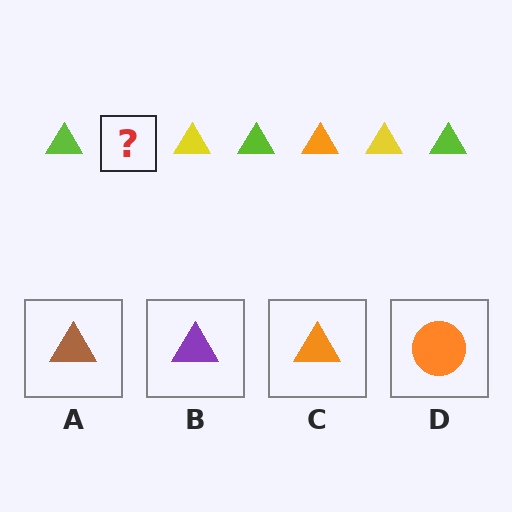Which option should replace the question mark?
Option C.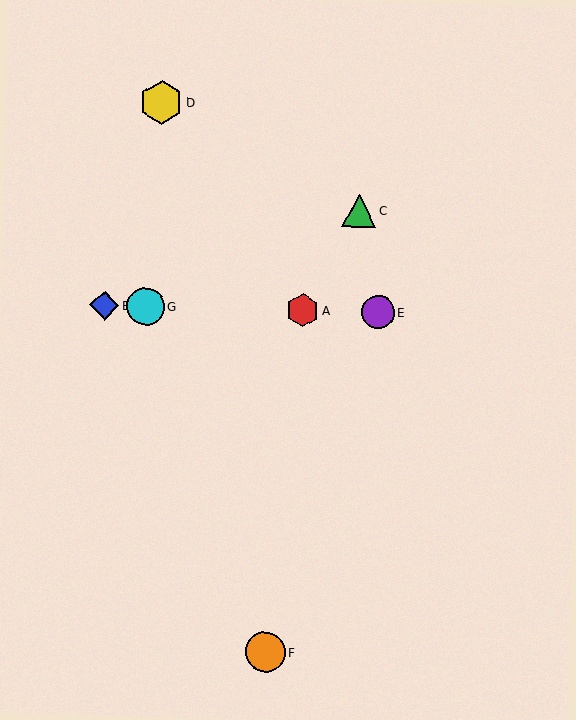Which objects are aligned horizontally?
Objects A, B, E, G are aligned horizontally.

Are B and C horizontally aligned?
No, B is at y≈305 and C is at y≈211.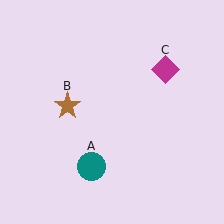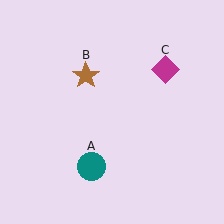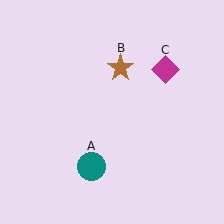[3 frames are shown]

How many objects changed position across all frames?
1 object changed position: brown star (object B).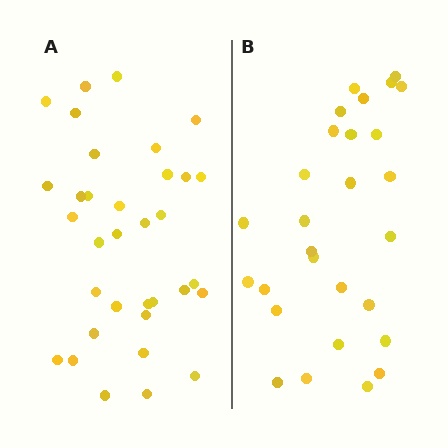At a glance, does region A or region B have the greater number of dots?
Region A (the left region) has more dots.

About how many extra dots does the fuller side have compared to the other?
Region A has about 6 more dots than region B.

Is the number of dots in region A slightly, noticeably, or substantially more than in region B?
Region A has only slightly more — the two regions are fairly close. The ratio is roughly 1.2 to 1.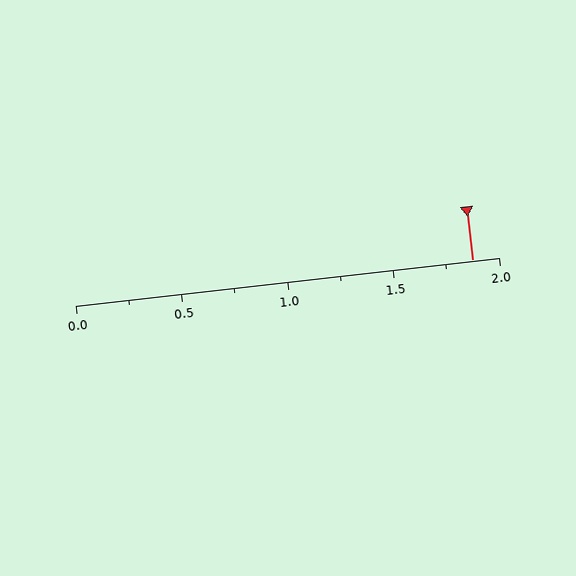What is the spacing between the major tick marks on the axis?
The major ticks are spaced 0.5 apart.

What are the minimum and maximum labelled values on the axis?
The axis runs from 0.0 to 2.0.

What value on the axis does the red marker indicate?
The marker indicates approximately 1.88.